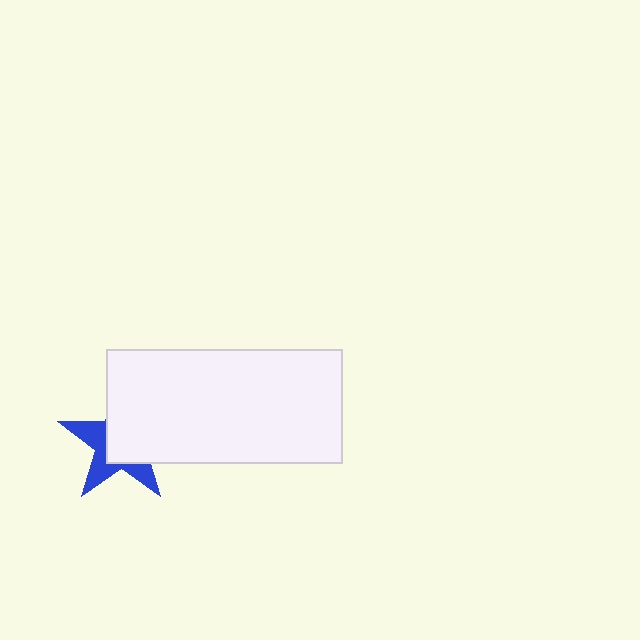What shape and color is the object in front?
The object in front is a white rectangle.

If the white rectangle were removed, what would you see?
You would see the complete blue star.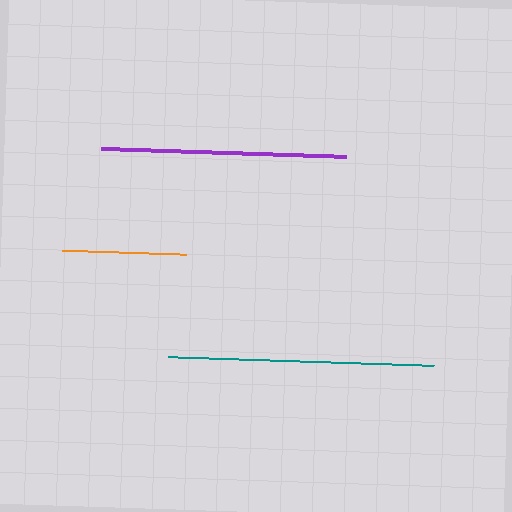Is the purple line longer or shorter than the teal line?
The teal line is longer than the purple line.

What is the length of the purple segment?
The purple segment is approximately 245 pixels long.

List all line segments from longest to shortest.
From longest to shortest: teal, purple, orange.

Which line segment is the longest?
The teal line is the longest at approximately 266 pixels.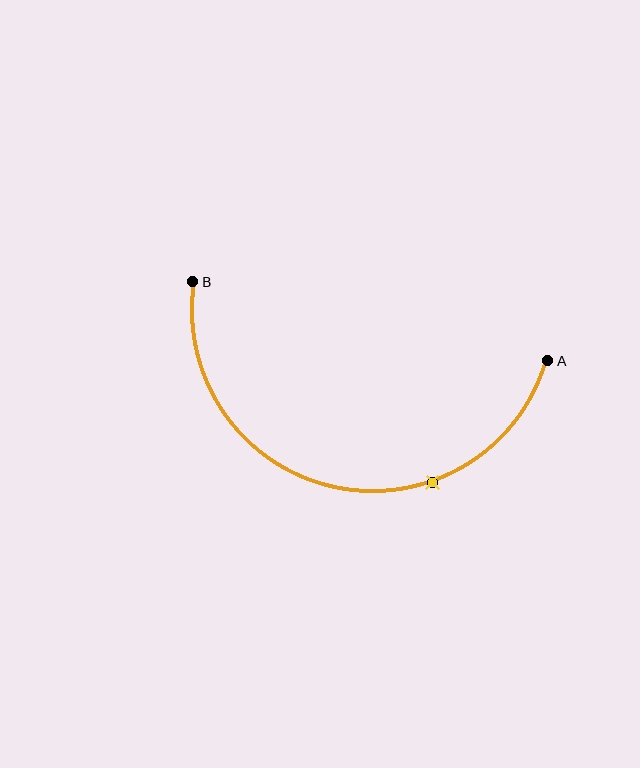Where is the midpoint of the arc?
The arc midpoint is the point on the curve farthest from the straight line joining A and B. It sits below that line.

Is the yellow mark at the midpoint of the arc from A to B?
No. The yellow mark lies on the arc but is closer to endpoint A. The arc midpoint would be at the point on the curve equidistant along the arc from both A and B.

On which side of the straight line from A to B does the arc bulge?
The arc bulges below the straight line connecting A and B.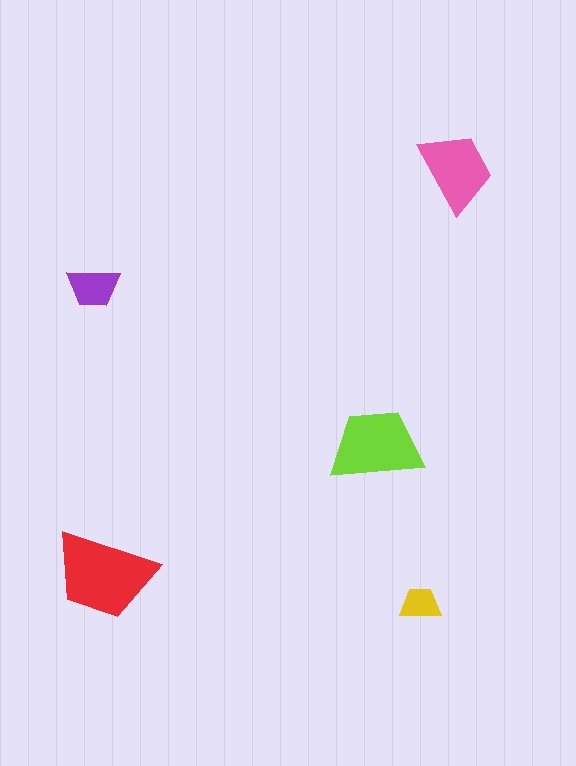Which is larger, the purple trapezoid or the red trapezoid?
The red one.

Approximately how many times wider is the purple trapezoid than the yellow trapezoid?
About 1.5 times wider.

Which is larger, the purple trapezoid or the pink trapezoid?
The pink one.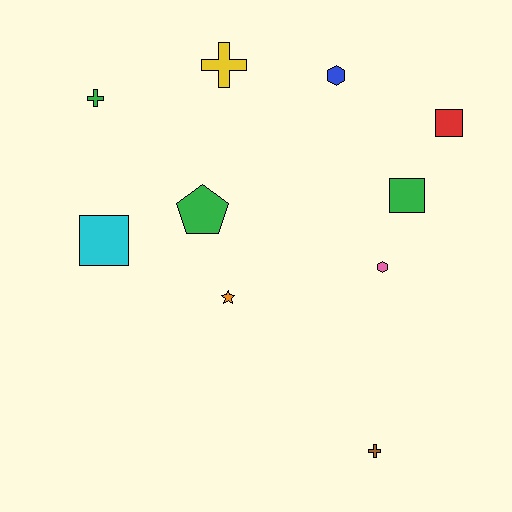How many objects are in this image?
There are 10 objects.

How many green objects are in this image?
There are 3 green objects.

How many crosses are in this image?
There are 3 crosses.